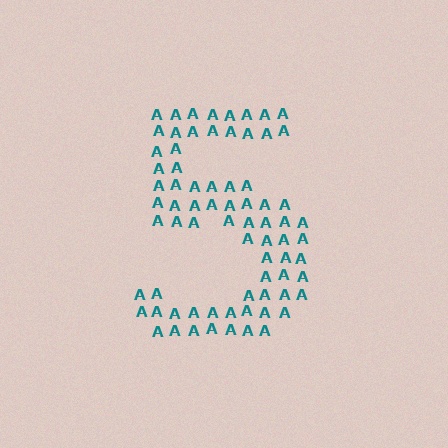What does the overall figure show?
The overall figure shows the digit 5.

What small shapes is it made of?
It is made of small letter A's.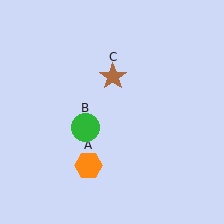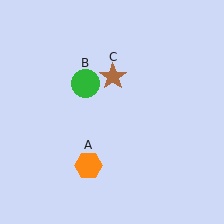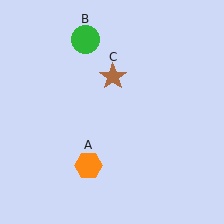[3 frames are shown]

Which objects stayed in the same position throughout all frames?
Orange hexagon (object A) and brown star (object C) remained stationary.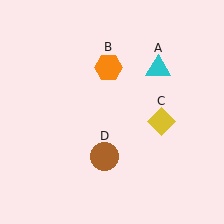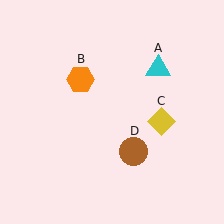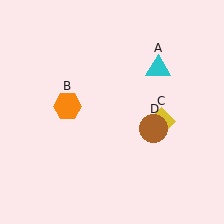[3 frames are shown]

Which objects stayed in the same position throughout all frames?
Cyan triangle (object A) and yellow diamond (object C) remained stationary.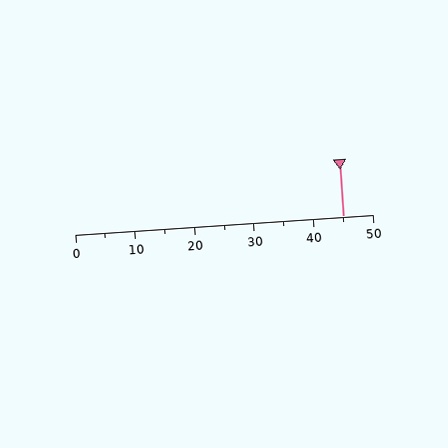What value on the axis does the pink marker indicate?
The marker indicates approximately 45.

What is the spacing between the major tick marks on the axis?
The major ticks are spaced 10 apart.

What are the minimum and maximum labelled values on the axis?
The axis runs from 0 to 50.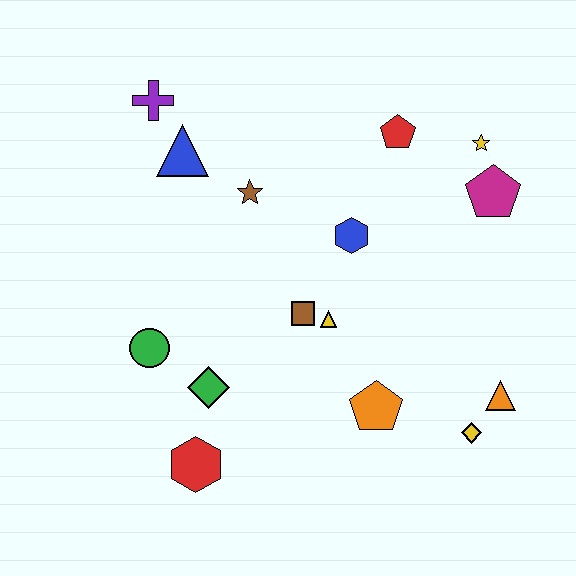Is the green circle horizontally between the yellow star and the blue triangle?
No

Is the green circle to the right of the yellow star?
No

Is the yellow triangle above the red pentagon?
No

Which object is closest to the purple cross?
The blue triangle is closest to the purple cross.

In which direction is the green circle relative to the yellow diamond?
The green circle is to the left of the yellow diamond.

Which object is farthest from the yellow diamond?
The purple cross is farthest from the yellow diamond.